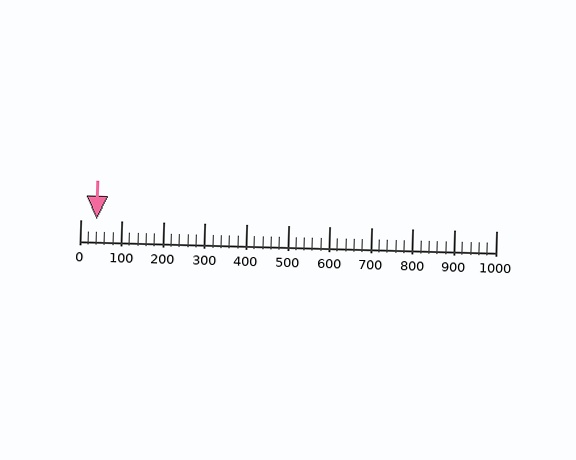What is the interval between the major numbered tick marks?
The major tick marks are spaced 100 units apart.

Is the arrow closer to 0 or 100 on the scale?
The arrow is closer to 0.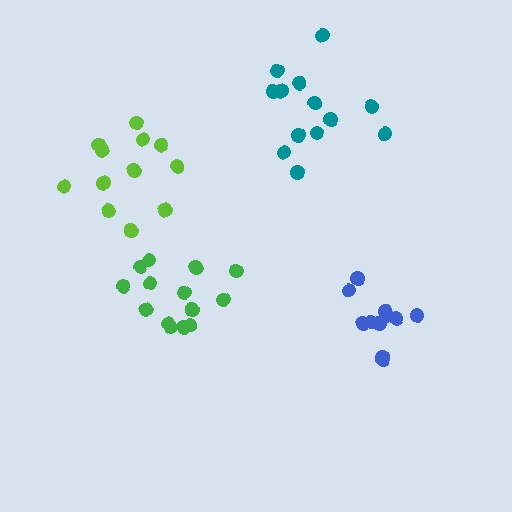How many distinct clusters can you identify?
There are 4 distinct clusters.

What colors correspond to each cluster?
The clusters are colored: green, teal, blue, lime.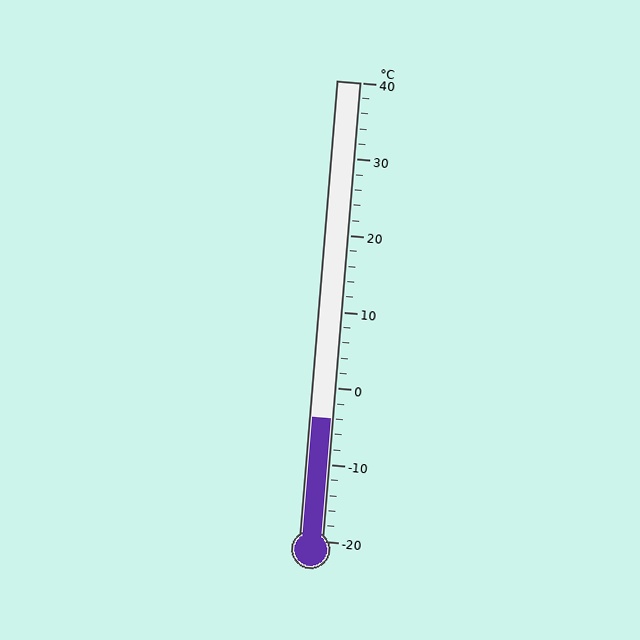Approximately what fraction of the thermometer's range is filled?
The thermometer is filled to approximately 25% of its range.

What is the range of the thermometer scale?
The thermometer scale ranges from -20°C to 40°C.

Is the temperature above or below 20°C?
The temperature is below 20°C.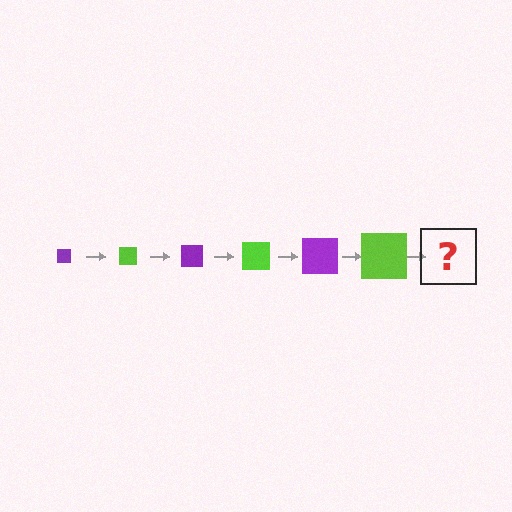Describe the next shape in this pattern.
It should be a purple square, larger than the previous one.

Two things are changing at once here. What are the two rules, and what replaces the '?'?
The two rules are that the square grows larger each step and the color cycles through purple and lime. The '?' should be a purple square, larger than the previous one.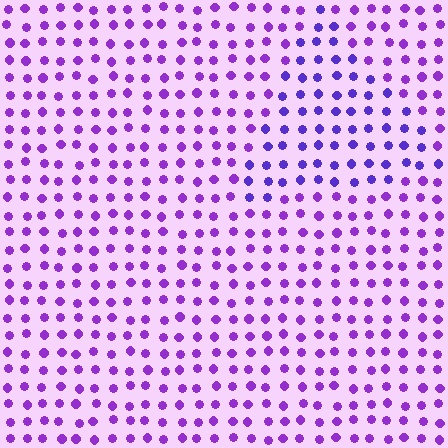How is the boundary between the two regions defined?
The boundary is defined purely by a slight shift in hue (about 24 degrees). Spacing, size, and orientation are identical on both sides.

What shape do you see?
I see a triangle.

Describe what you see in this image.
The image is filled with small purple elements in a uniform arrangement. A triangle-shaped region is visible where the elements are tinted to a slightly different hue, forming a subtle color boundary.